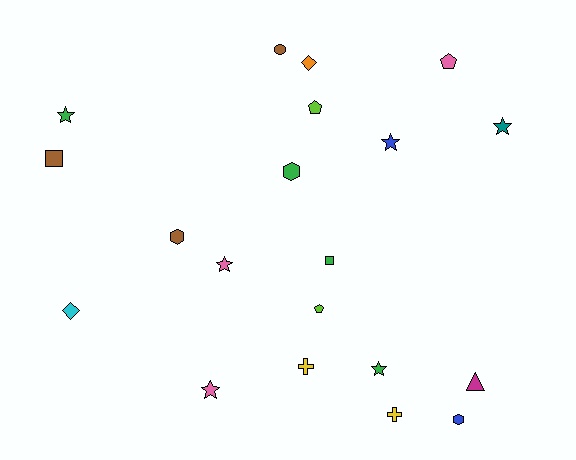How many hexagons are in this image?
There are 3 hexagons.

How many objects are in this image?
There are 20 objects.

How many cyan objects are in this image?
There is 1 cyan object.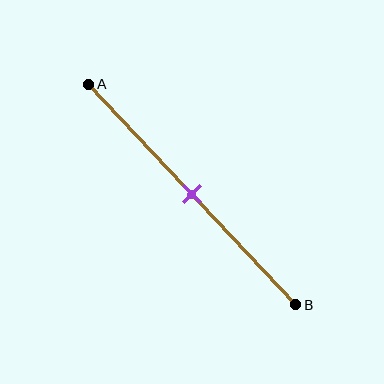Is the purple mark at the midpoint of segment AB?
Yes, the mark is approximately at the midpoint.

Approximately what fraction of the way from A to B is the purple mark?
The purple mark is approximately 50% of the way from A to B.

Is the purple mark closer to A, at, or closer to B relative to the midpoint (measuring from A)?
The purple mark is approximately at the midpoint of segment AB.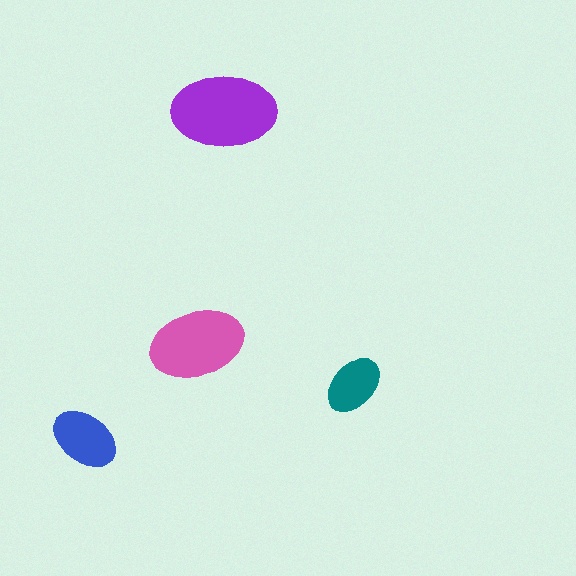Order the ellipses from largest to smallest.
the purple one, the pink one, the blue one, the teal one.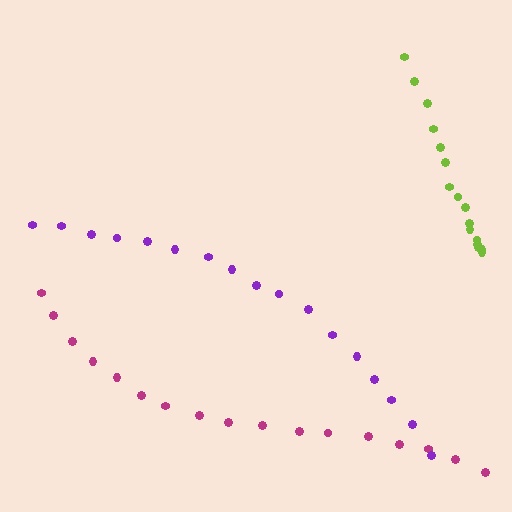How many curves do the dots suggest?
There are 3 distinct paths.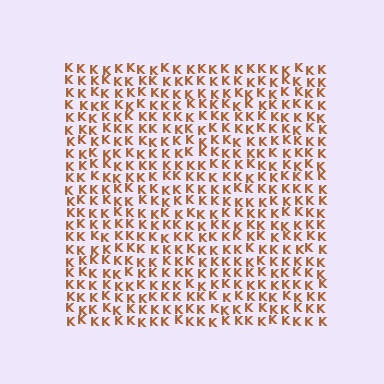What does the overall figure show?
The overall figure shows a square.